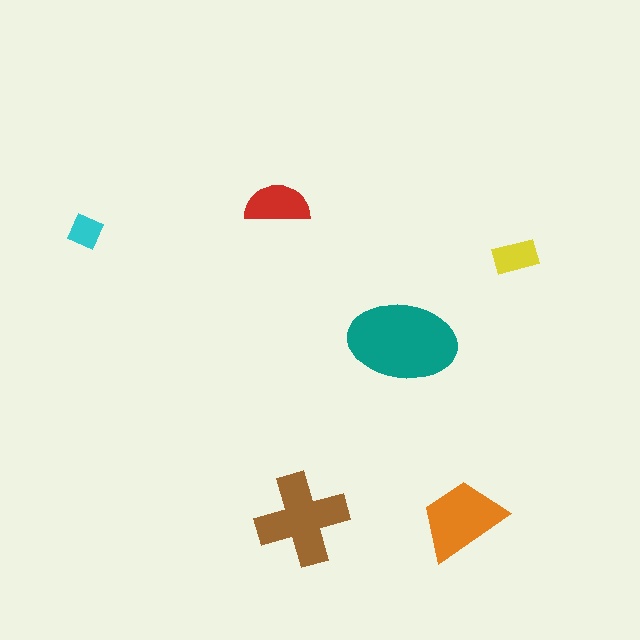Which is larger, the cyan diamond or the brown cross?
The brown cross.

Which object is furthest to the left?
The cyan diamond is leftmost.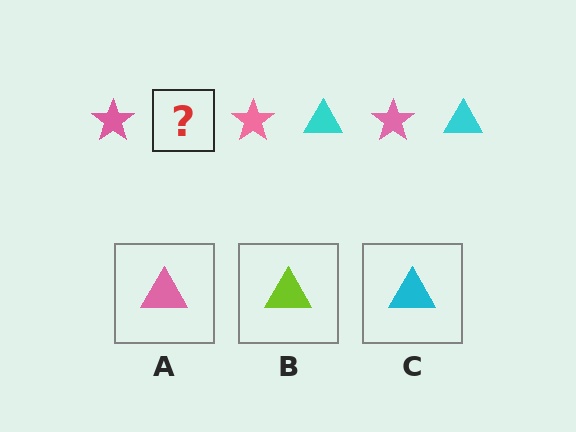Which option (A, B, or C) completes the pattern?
C.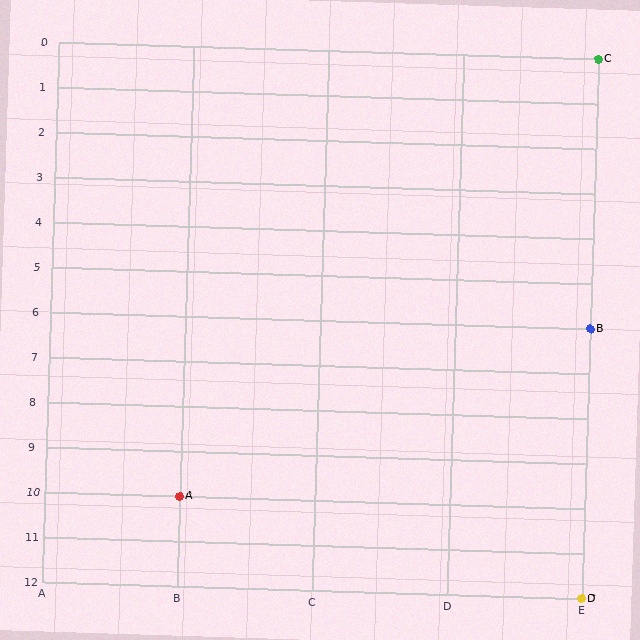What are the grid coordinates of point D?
Point D is at grid coordinates (E, 12).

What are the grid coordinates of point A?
Point A is at grid coordinates (B, 10).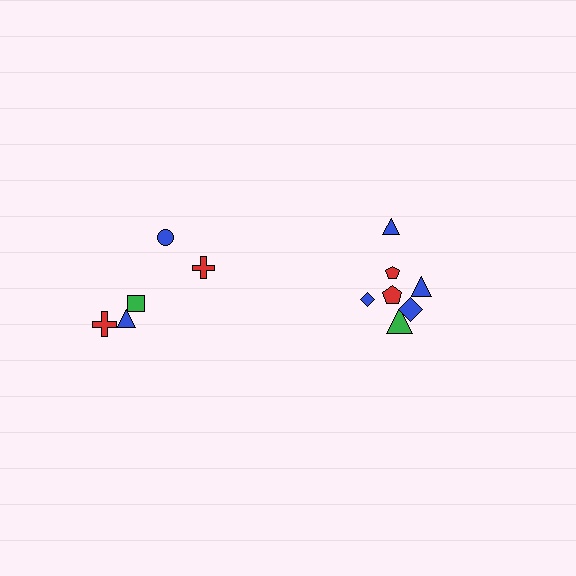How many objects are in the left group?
There are 5 objects.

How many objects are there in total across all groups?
There are 12 objects.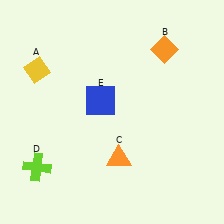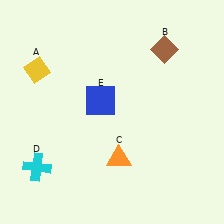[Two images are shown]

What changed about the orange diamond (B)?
In Image 1, B is orange. In Image 2, it changed to brown.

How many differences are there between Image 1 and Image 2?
There are 2 differences between the two images.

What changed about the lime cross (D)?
In Image 1, D is lime. In Image 2, it changed to cyan.